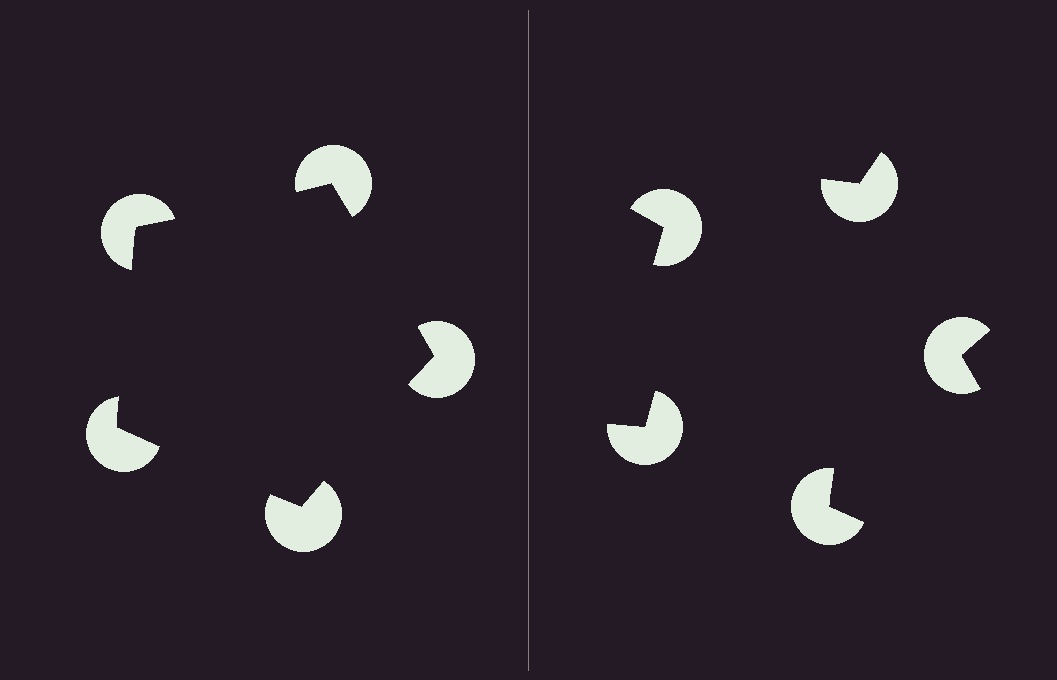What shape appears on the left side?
An illusory pentagon.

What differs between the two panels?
The pac-man discs are positioned identically on both sides; only the wedge orientations differ. On the left they align to a pentagon; on the right they are misaligned.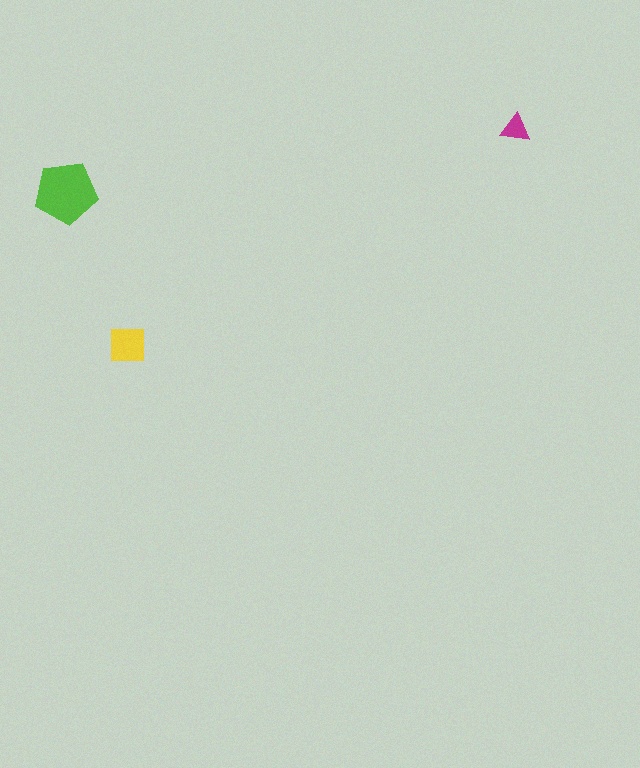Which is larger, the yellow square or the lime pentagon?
The lime pentagon.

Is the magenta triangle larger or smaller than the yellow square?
Smaller.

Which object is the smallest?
The magenta triangle.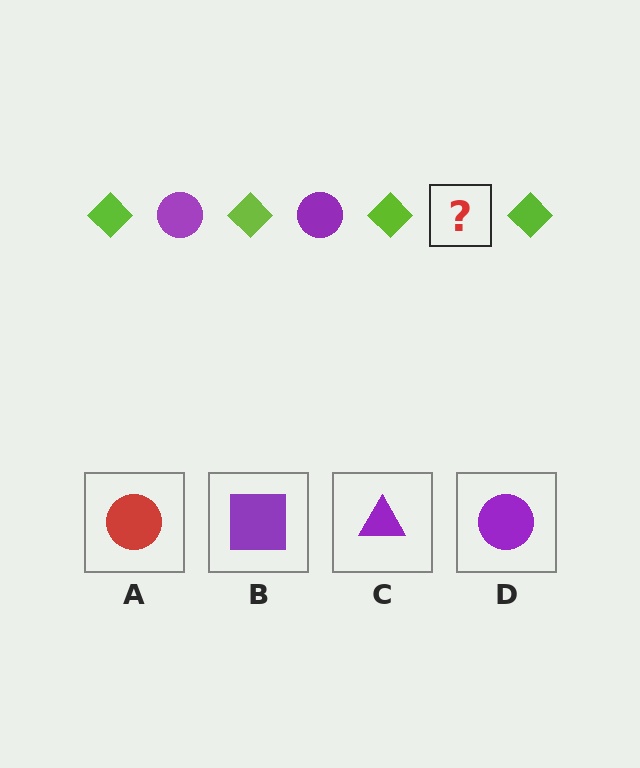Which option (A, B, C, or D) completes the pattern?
D.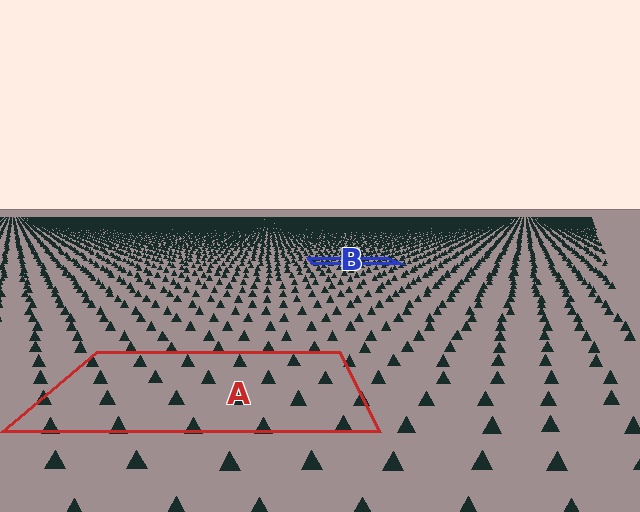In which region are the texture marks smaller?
The texture marks are smaller in region B, because it is farther away.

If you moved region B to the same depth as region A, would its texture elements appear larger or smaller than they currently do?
They would appear larger. At a closer depth, the same texture elements are projected at a bigger on-screen size.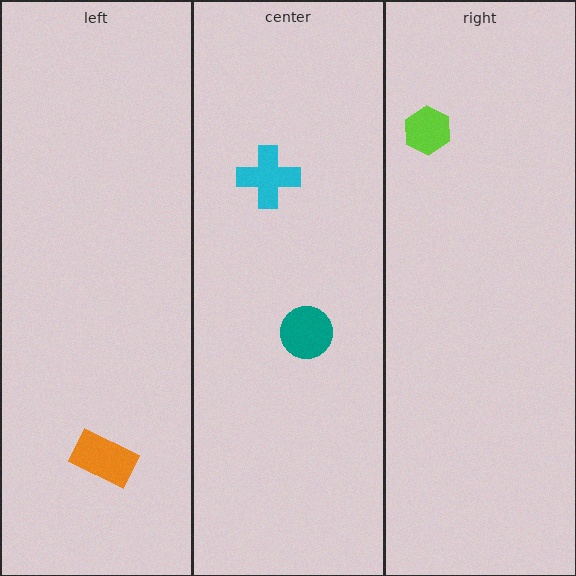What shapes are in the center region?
The teal circle, the cyan cross.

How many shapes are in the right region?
1.